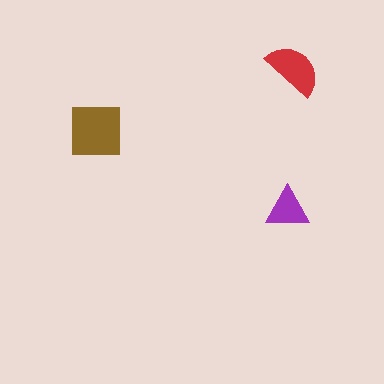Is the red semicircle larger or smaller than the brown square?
Smaller.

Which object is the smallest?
The purple triangle.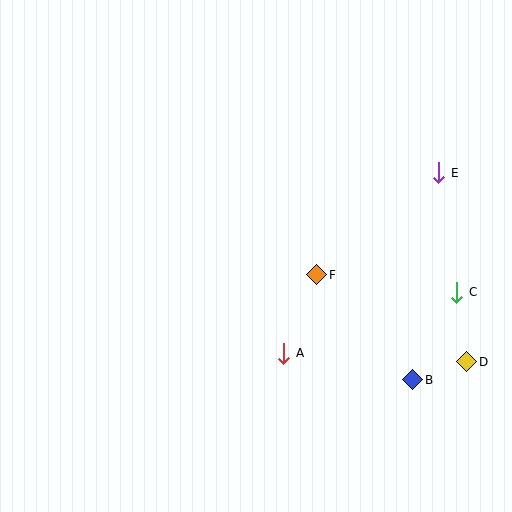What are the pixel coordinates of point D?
Point D is at (467, 362).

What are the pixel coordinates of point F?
Point F is at (317, 275).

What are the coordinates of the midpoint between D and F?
The midpoint between D and F is at (392, 318).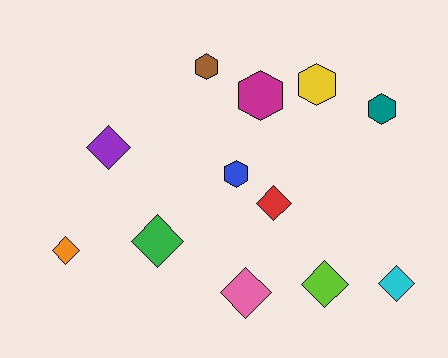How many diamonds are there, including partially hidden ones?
There are 7 diamonds.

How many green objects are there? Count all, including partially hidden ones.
There is 1 green object.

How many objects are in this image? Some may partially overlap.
There are 12 objects.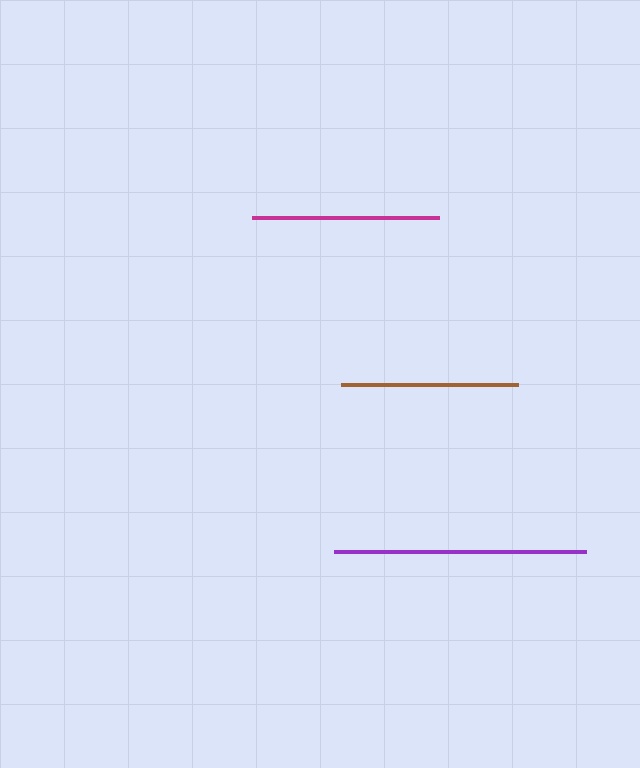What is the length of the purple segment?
The purple segment is approximately 251 pixels long.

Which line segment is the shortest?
The brown line is the shortest at approximately 177 pixels.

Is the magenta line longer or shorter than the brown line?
The magenta line is longer than the brown line.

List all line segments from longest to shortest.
From longest to shortest: purple, magenta, brown.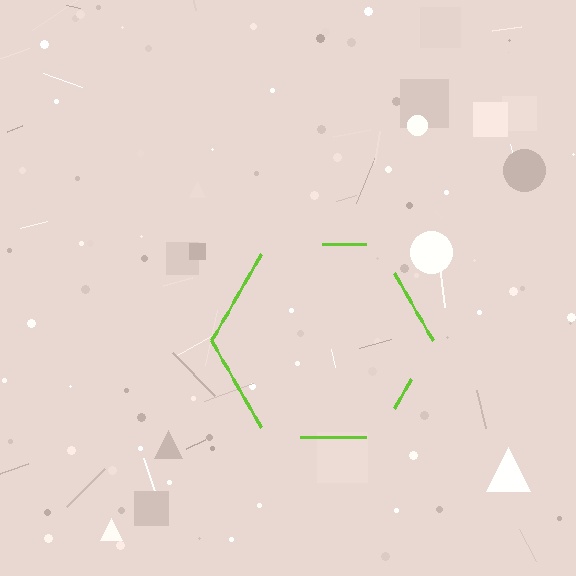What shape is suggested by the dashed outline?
The dashed outline suggests a hexagon.